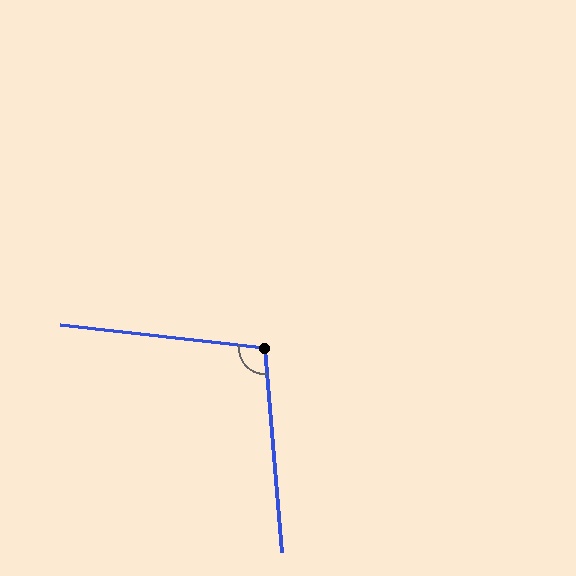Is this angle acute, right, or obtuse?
It is obtuse.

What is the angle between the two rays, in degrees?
Approximately 101 degrees.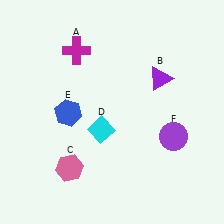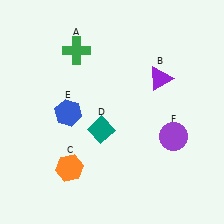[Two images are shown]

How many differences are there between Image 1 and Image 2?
There are 3 differences between the two images.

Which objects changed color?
A changed from magenta to green. C changed from pink to orange. D changed from cyan to teal.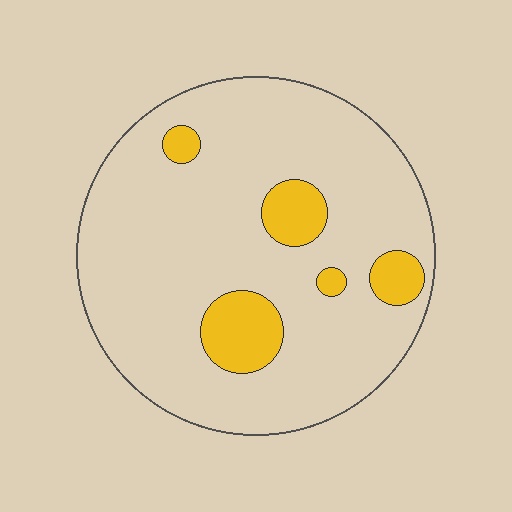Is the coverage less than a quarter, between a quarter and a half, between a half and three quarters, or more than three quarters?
Less than a quarter.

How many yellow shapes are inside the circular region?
5.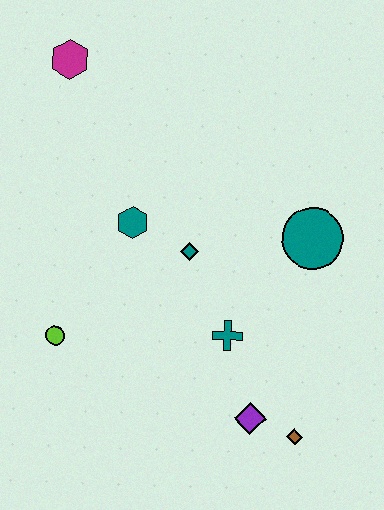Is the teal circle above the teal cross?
Yes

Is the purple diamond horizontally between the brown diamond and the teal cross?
Yes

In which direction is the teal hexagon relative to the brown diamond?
The teal hexagon is above the brown diamond.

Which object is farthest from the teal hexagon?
The brown diamond is farthest from the teal hexagon.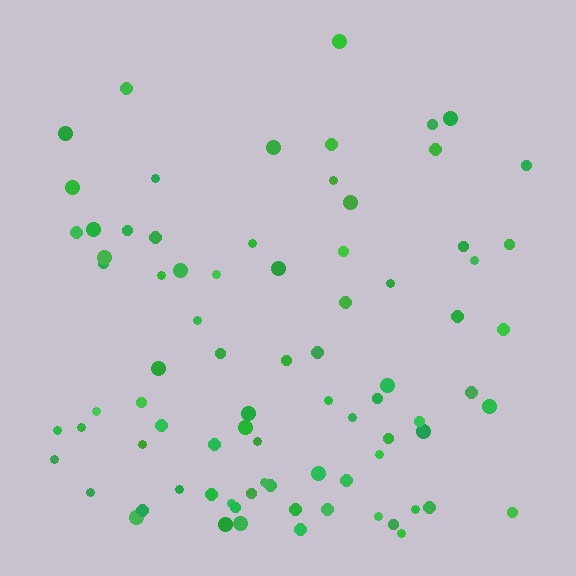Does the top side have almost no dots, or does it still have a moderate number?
Still a moderate number, just noticeably fewer than the bottom.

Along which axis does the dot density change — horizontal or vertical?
Vertical.